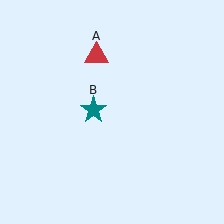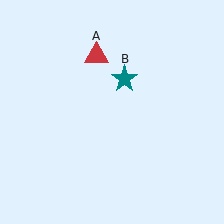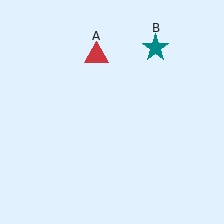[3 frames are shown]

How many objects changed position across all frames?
1 object changed position: teal star (object B).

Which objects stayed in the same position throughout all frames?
Red triangle (object A) remained stationary.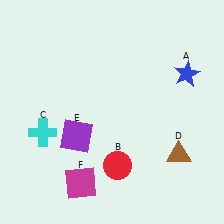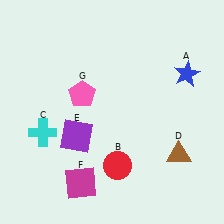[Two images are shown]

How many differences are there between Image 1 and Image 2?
There is 1 difference between the two images.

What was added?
A pink pentagon (G) was added in Image 2.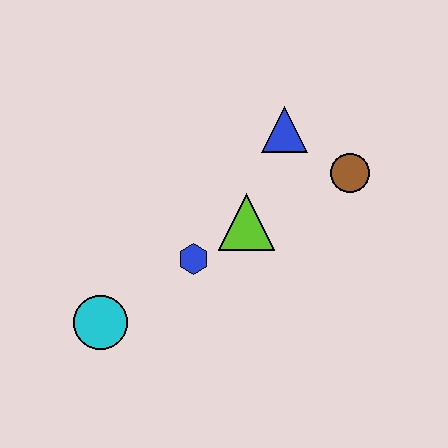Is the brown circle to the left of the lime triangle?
No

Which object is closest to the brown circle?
The blue triangle is closest to the brown circle.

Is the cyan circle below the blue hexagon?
Yes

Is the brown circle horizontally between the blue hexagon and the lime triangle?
No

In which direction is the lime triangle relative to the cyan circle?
The lime triangle is to the right of the cyan circle.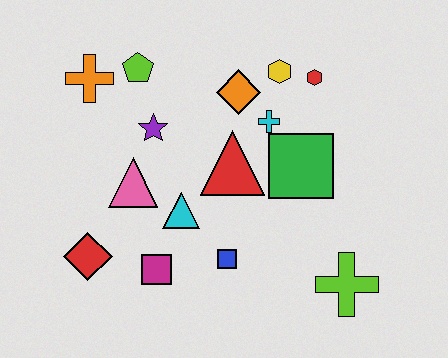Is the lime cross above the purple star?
No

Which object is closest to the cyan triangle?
The pink triangle is closest to the cyan triangle.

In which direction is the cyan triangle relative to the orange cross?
The cyan triangle is below the orange cross.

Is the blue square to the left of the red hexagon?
Yes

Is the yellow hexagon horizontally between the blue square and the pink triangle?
No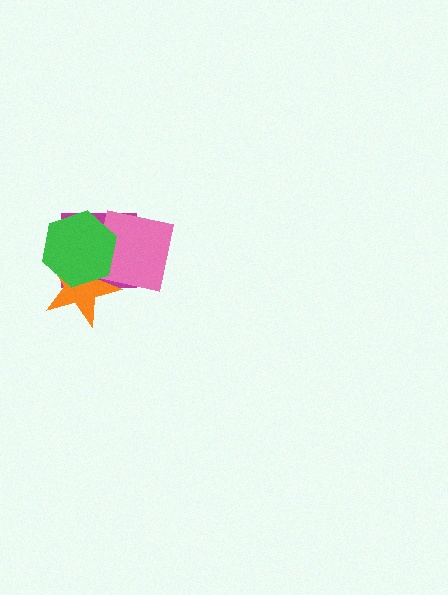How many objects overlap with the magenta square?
3 objects overlap with the magenta square.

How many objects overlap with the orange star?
3 objects overlap with the orange star.